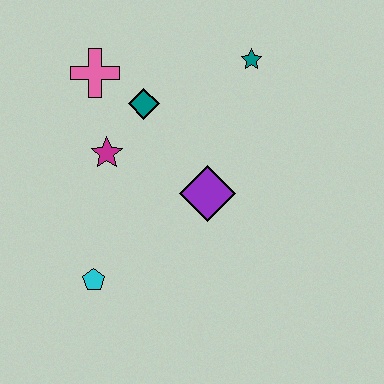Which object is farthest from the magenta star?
The teal star is farthest from the magenta star.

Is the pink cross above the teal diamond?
Yes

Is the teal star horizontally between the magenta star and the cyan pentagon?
No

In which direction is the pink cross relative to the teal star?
The pink cross is to the left of the teal star.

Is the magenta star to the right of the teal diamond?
No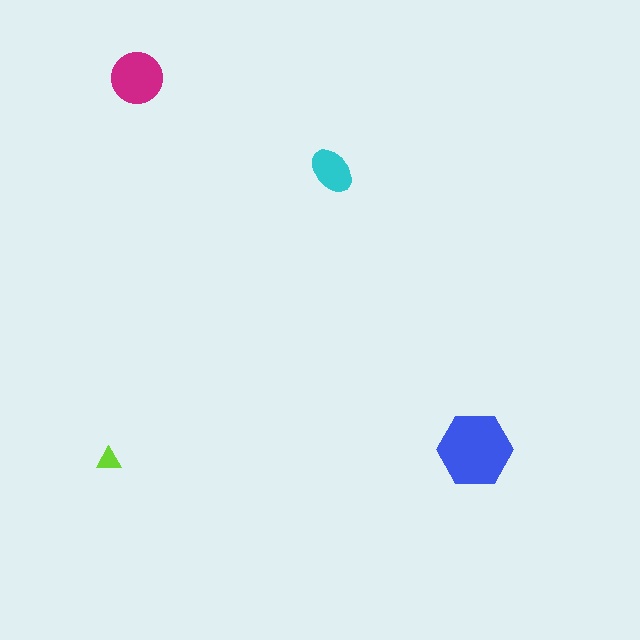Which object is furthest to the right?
The blue hexagon is rightmost.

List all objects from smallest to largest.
The lime triangle, the cyan ellipse, the magenta circle, the blue hexagon.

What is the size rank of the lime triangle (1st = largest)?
4th.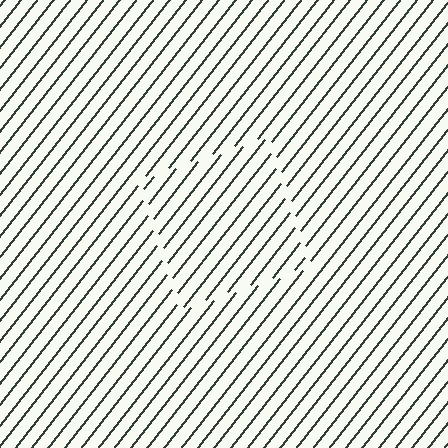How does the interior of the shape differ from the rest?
The interior of the shape contains the same grating, shifted by half a period — the contour is defined by the phase discontinuity where line-ends from the inner and outer gratings abut.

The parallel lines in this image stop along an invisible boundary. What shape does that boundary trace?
An illusory square. The interior of the shape contains the same grating, shifted by half a period — the contour is defined by the phase discontinuity where line-ends from the inner and outer gratings abut.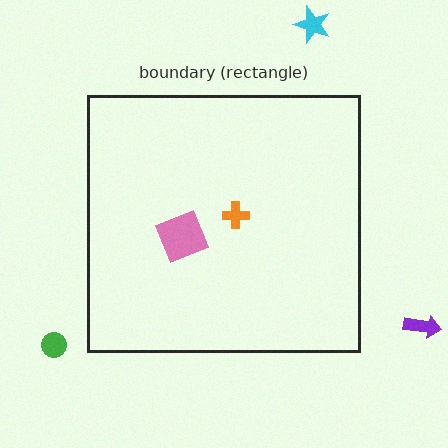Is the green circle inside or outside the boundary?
Outside.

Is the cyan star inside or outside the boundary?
Outside.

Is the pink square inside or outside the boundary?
Inside.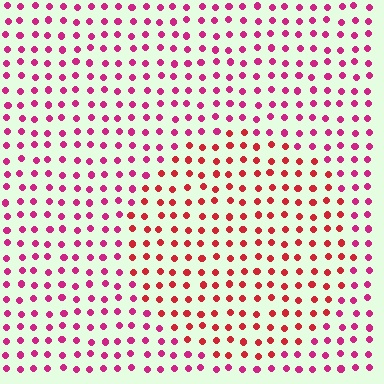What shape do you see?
I see a circle.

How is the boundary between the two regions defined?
The boundary is defined purely by a slight shift in hue (about 30 degrees). Spacing, size, and orientation are identical on both sides.